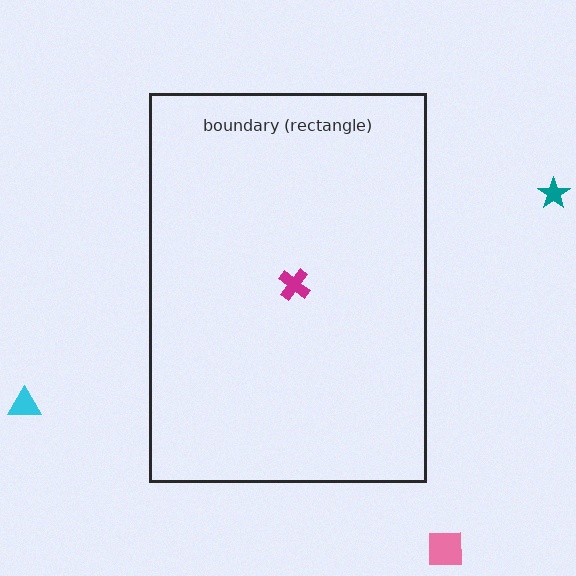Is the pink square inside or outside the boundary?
Outside.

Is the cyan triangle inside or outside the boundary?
Outside.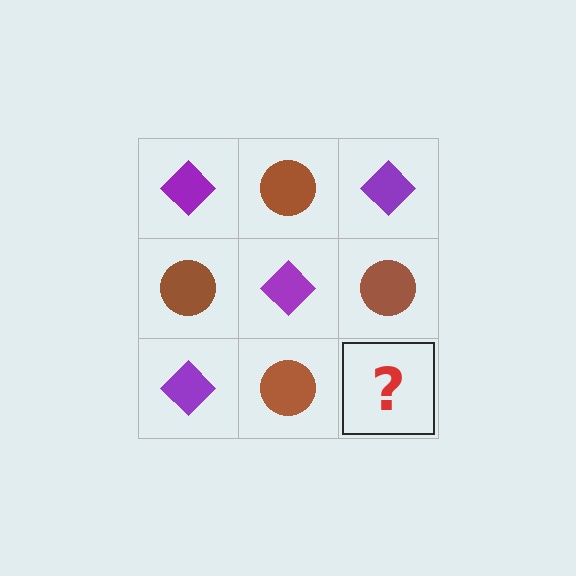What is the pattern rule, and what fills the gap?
The rule is that it alternates purple diamond and brown circle in a checkerboard pattern. The gap should be filled with a purple diamond.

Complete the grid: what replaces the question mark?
The question mark should be replaced with a purple diamond.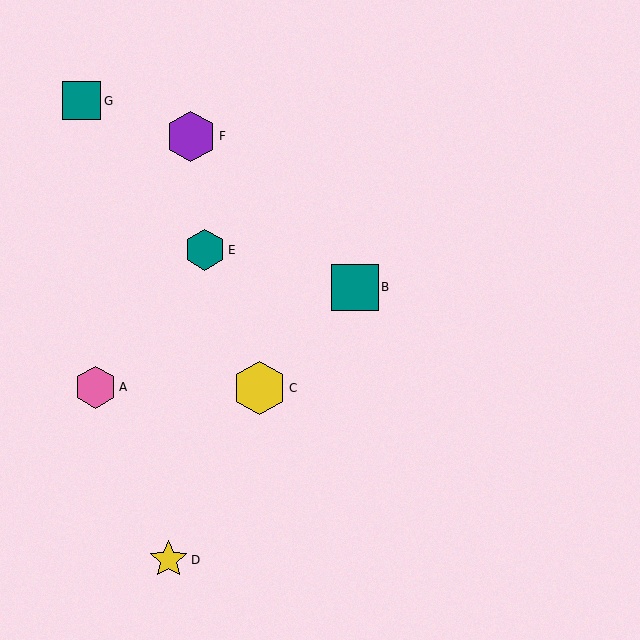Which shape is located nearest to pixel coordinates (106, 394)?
The pink hexagon (labeled A) at (95, 387) is nearest to that location.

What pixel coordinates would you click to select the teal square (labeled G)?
Click at (82, 101) to select the teal square G.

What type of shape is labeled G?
Shape G is a teal square.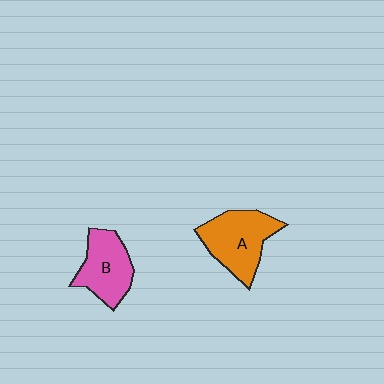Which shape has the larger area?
Shape A (orange).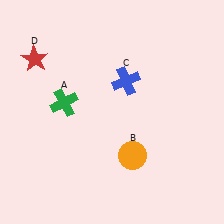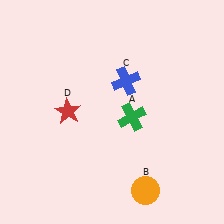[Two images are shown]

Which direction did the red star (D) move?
The red star (D) moved down.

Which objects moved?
The objects that moved are: the green cross (A), the orange circle (B), the red star (D).